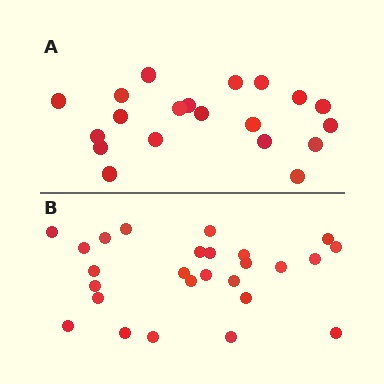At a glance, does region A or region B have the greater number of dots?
Region B (the bottom region) has more dots.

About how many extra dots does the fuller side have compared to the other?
Region B has about 6 more dots than region A.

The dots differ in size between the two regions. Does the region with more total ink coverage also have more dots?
No. Region A has more total ink coverage because its dots are larger, but region B actually contains more individual dots. Total area can be misleading — the number of items is what matters here.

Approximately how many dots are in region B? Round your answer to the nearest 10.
About 30 dots. (The exact count is 26, which rounds to 30.)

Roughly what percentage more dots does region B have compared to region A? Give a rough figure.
About 30% more.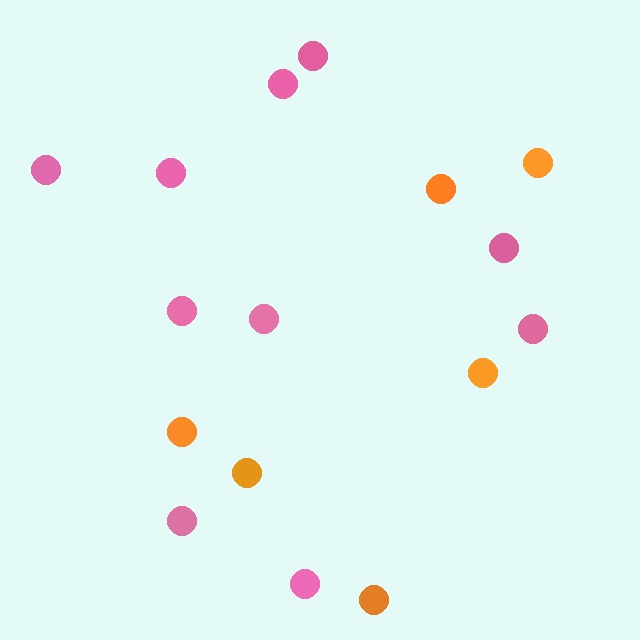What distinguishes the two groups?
There are 2 groups: one group of pink circles (10) and one group of orange circles (6).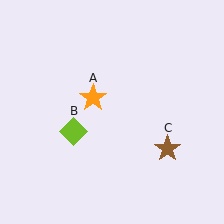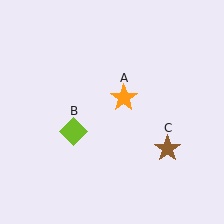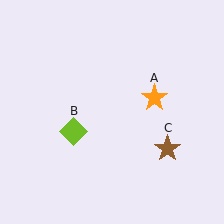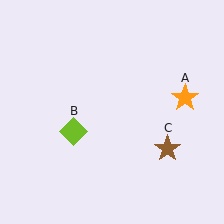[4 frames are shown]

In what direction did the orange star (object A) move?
The orange star (object A) moved right.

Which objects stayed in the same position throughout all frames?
Lime diamond (object B) and brown star (object C) remained stationary.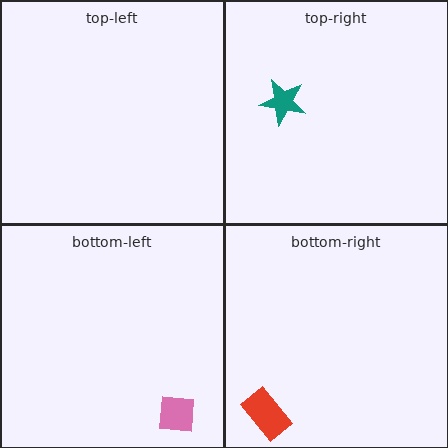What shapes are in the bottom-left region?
The pink square.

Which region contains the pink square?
The bottom-left region.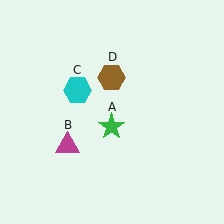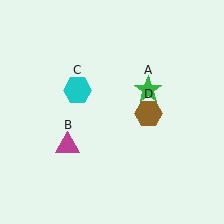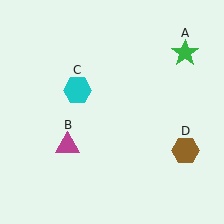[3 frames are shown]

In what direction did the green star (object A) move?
The green star (object A) moved up and to the right.